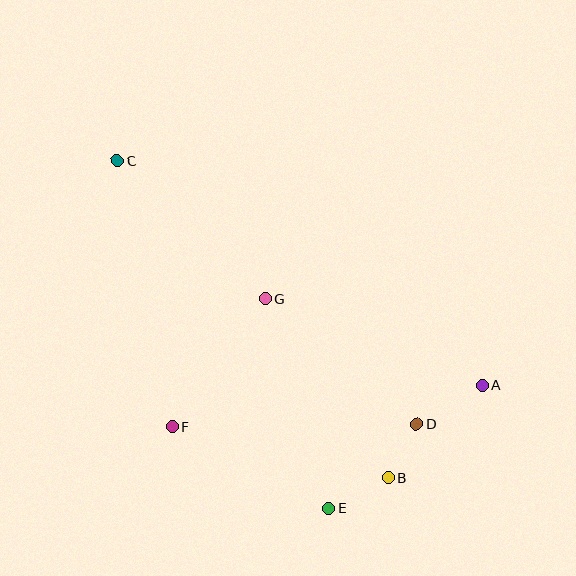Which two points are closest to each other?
Points B and D are closest to each other.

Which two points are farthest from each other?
Points A and C are farthest from each other.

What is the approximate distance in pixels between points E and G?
The distance between E and G is approximately 219 pixels.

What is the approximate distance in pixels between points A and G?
The distance between A and G is approximately 234 pixels.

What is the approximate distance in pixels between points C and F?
The distance between C and F is approximately 272 pixels.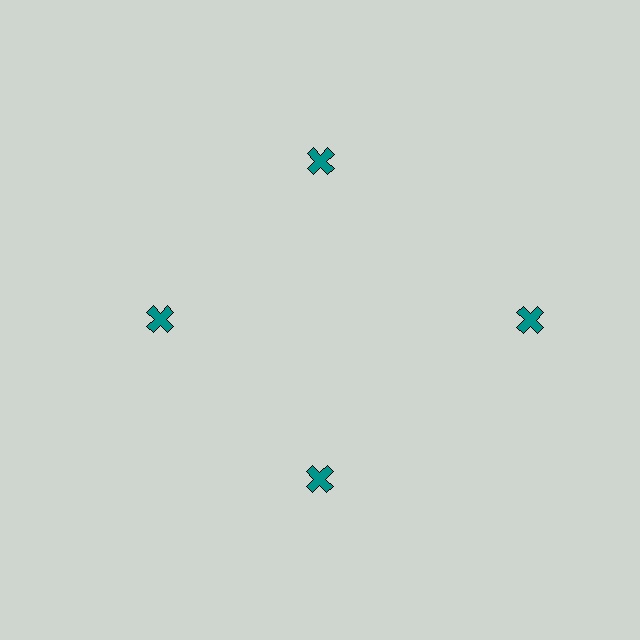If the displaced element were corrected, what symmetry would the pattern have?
It would have 4-fold rotational symmetry — the pattern would map onto itself every 90 degrees.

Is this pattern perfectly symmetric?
No. The 4 teal crosses are arranged in a ring, but one element near the 3 o'clock position is pushed outward from the center, breaking the 4-fold rotational symmetry.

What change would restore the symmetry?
The symmetry would be restored by moving it inward, back onto the ring so that all 4 crosses sit at equal angles and equal distance from the center.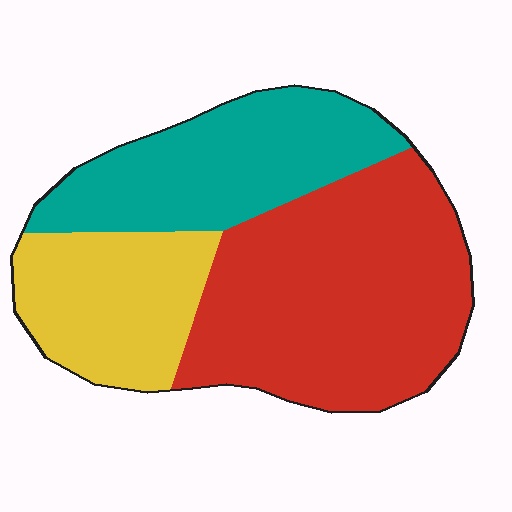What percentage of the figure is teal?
Teal covers 29% of the figure.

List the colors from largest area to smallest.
From largest to smallest: red, teal, yellow.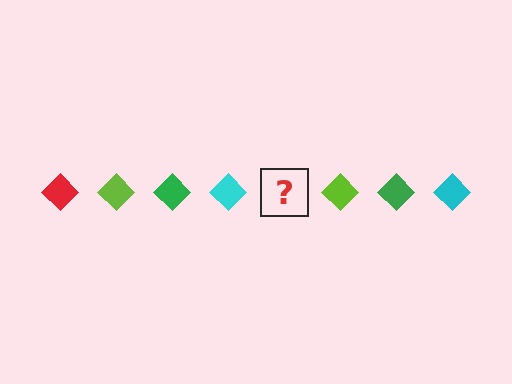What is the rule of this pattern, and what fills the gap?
The rule is that the pattern cycles through red, lime, green, cyan diamonds. The gap should be filled with a red diamond.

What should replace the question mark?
The question mark should be replaced with a red diamond.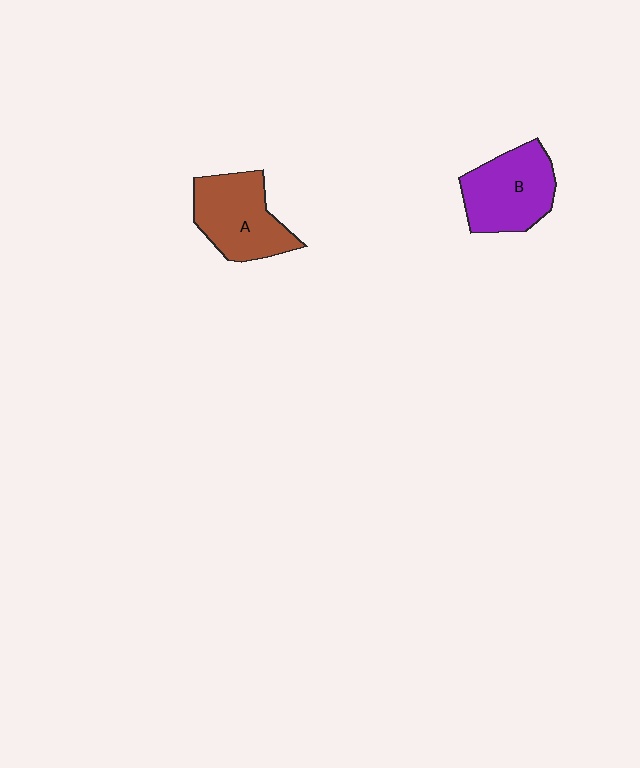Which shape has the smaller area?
Shape B (purple).